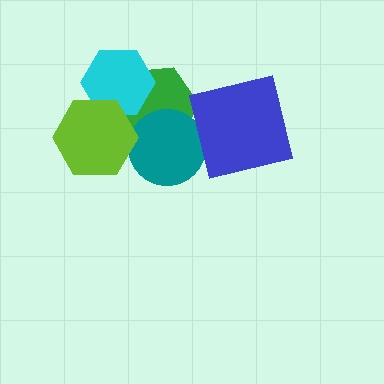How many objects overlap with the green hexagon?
4 objects overlap with the green hexagon.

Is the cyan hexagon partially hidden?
Yes, it is partially covered by another shape.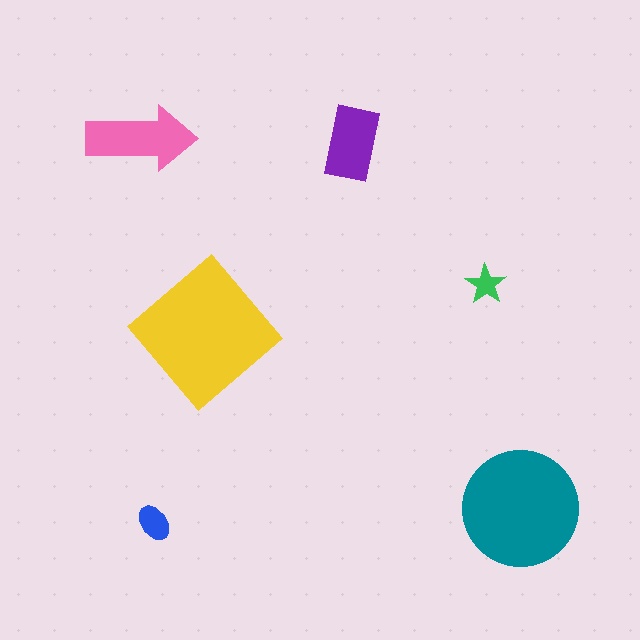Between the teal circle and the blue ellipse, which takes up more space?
The teal circle.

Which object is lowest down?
The blue ellipse is bottommost.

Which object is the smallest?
The green star.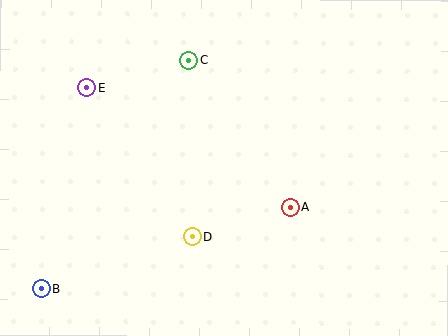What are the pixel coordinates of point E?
Point E is at (87, 88).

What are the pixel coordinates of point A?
Point A is at (290, 208).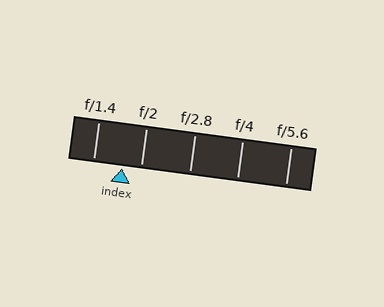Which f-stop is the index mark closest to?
The index mark is closest to f/2.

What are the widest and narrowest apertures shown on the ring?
The widest aperture shown is f/1.4 and the narrowest is f/5.6.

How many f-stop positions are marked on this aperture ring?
There are 5 f-stop positions marked.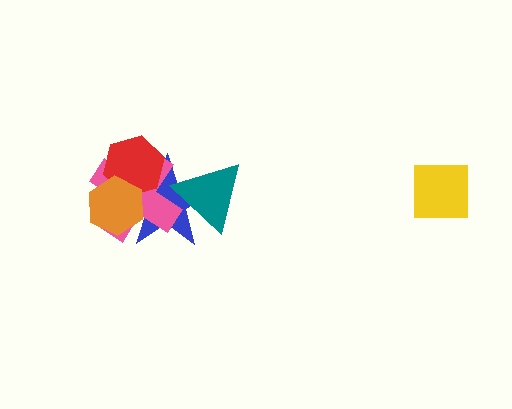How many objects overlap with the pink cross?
4 objects overlap with the pink cross.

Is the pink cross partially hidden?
Yes, it is partially covered by another shape.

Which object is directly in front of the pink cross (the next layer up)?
The red hexagon is directly in front of the pink cross.